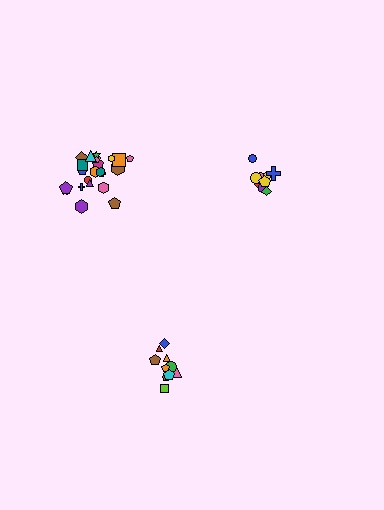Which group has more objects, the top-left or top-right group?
The top-left group.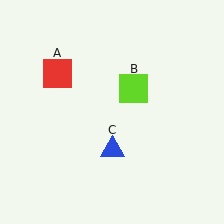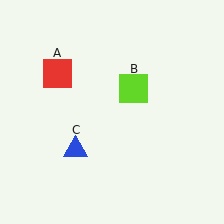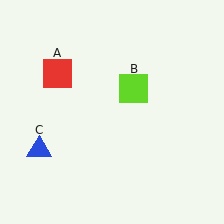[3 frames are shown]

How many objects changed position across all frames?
1 object changed position: blue triangle (object C).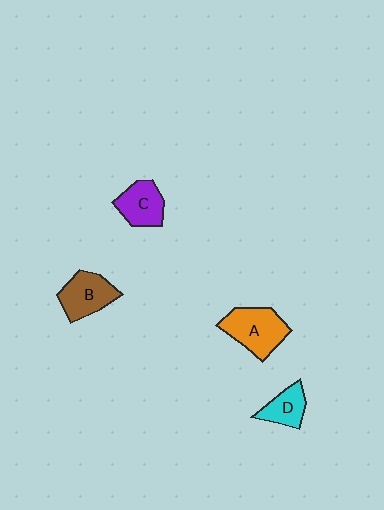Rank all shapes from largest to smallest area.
From largest to smallest: A (orange), B (brown), C (purple), D (cyan).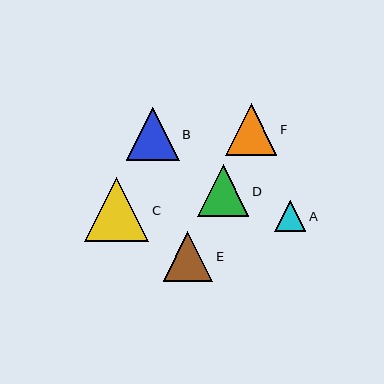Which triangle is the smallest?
Triangle A is the smallest with a size of approximately 31 pixels.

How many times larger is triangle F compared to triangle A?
Triangle F is approximately 1.6 times the size of triangle A.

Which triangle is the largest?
Triangle C is the largest with a size of approximately 65 pixels.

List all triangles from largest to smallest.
From largest to smallest: C, B, F, D, E, A.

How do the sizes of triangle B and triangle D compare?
Triangle B and triangle D are approximately the same size.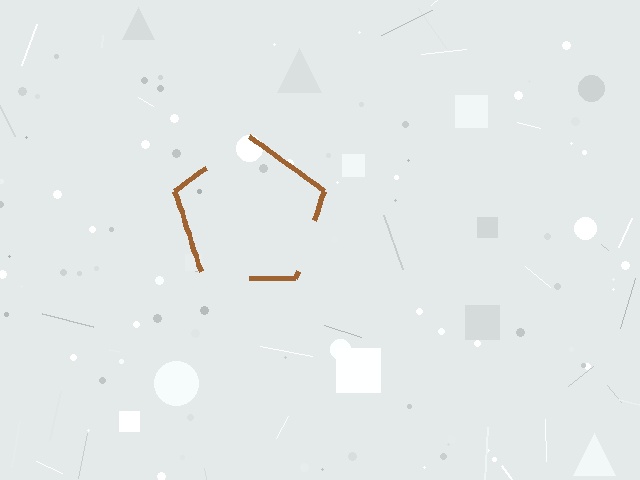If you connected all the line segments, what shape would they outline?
They would outline a pentagon.